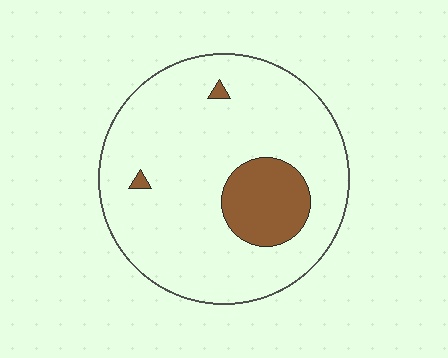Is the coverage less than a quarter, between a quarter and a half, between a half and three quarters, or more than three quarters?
Less than a quarter.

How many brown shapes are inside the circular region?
3.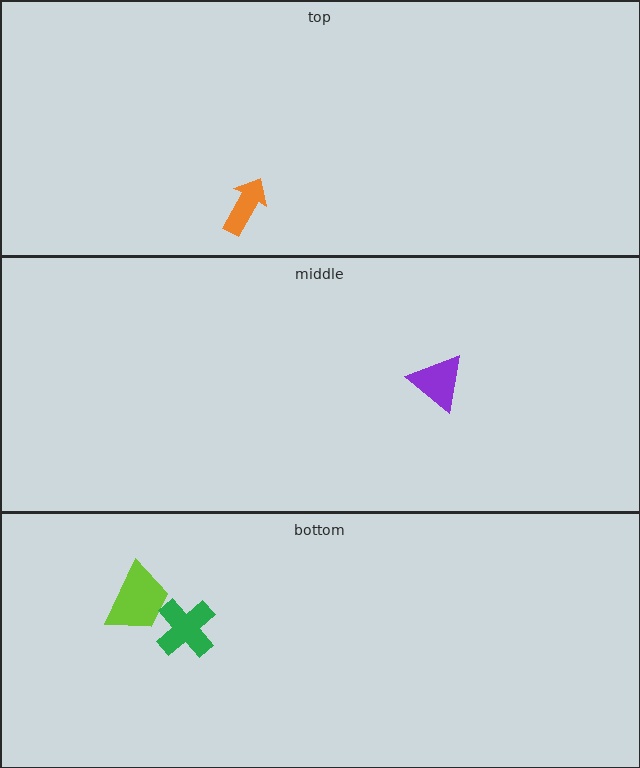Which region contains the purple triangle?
The middle region.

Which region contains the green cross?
The bottom region.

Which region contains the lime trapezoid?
The bottom region.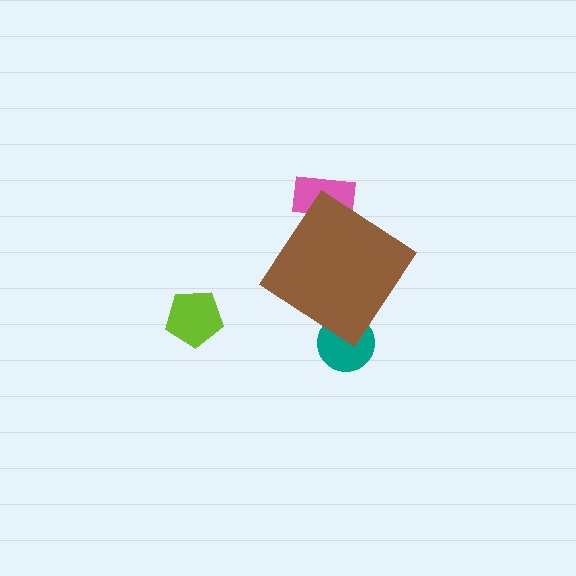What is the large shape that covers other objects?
A brown diamond.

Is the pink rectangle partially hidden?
Yes, the pink rectangle is partially hidden behind the brown diamond.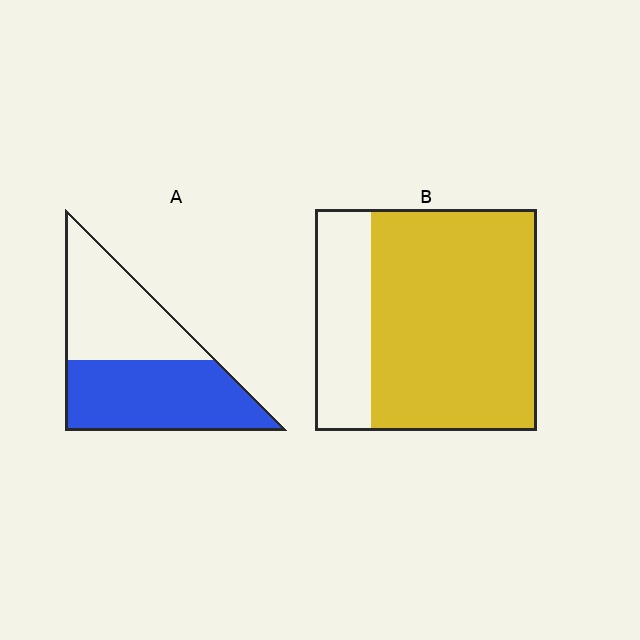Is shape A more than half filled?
Roughly half.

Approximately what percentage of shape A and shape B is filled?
A is approximately 55% and B is approximately 75%.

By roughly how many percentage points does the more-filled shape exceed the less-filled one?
By roughly 20 percentage points (B over A).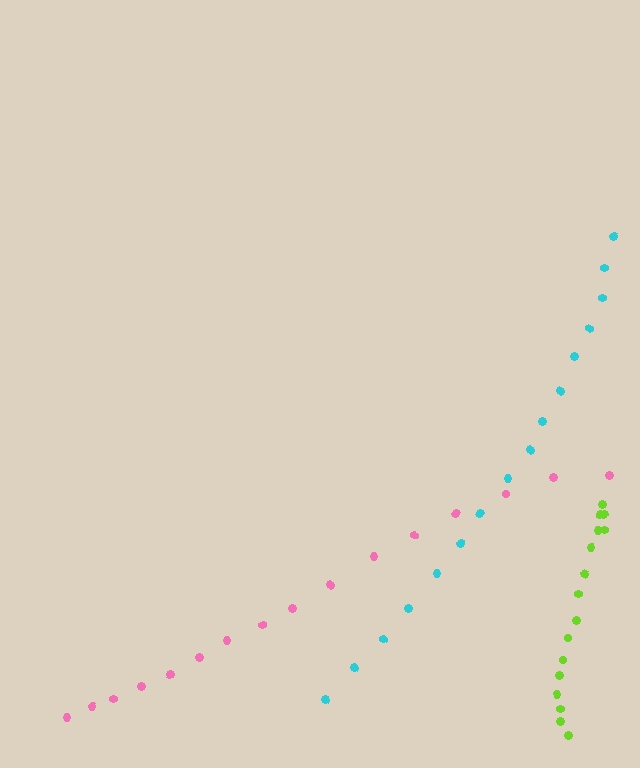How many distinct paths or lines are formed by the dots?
There are 3 distinct paths.